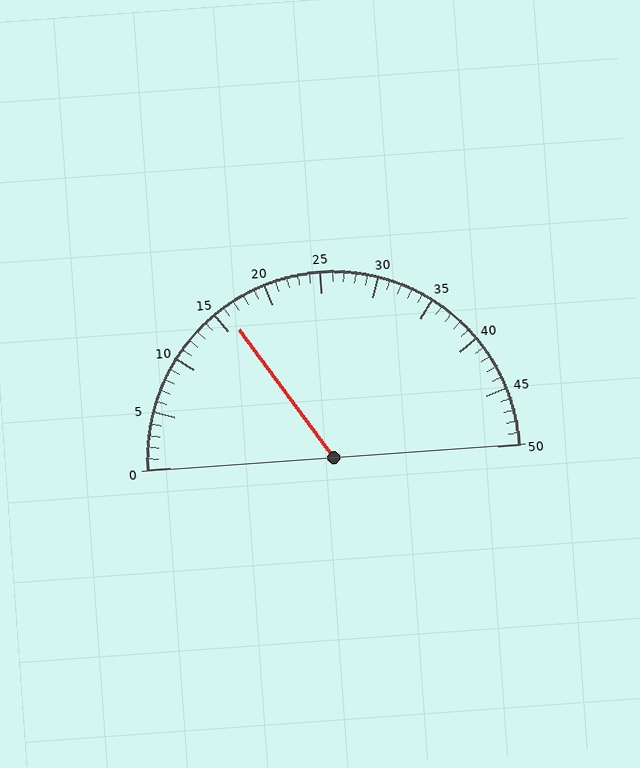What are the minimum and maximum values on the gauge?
The gauge ranges from 0 to 50.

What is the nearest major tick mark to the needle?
The nearest major tick mark is 15.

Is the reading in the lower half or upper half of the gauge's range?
The reading is in the lower half of the range (0 to 50).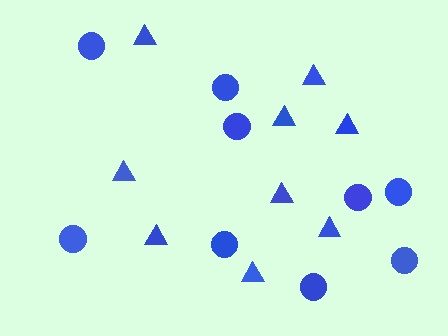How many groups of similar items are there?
There are 2 groups: one group of circles (9) and one group of triangles (9).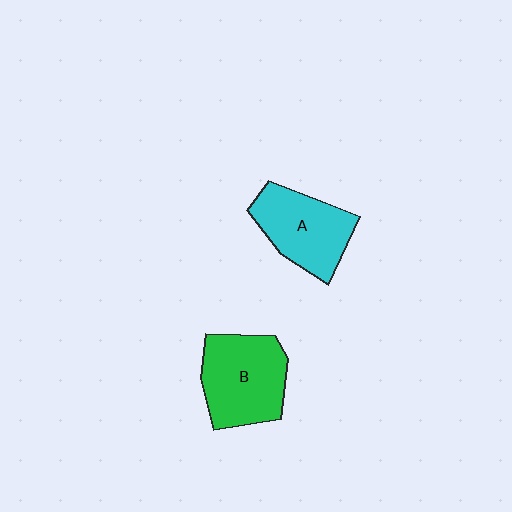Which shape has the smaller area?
Shape A (cyan).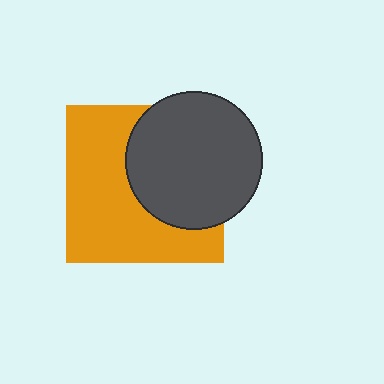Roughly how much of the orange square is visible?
About half of it is visible (roughly 57%).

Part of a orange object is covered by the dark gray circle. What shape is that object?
It is a square.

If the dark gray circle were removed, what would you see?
You would see the complete orange square.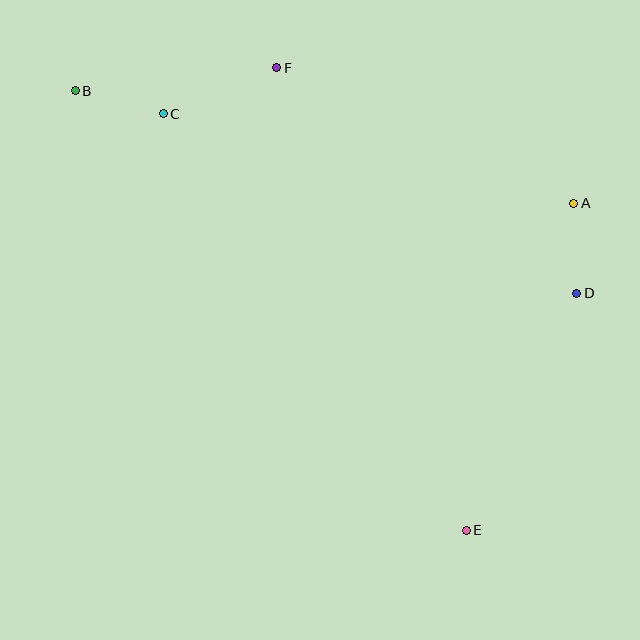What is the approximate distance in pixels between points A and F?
The distance between A and F is approximately 327 pixels.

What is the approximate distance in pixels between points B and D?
The distance between B and D is approximately 541 pixels.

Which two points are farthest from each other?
Points B and E are farthest from each other.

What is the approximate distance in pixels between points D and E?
The distance between D and E is approximately 262 pixels.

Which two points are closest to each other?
Points A and D are closest to each other.